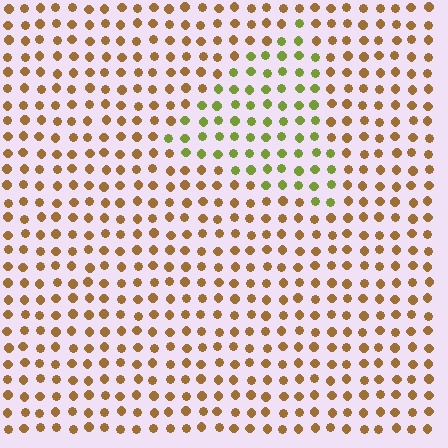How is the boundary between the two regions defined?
The boundary is defined purely by a slight shift in hue (about 49 degrees). Spacing, size, and orientation are identical on both sides.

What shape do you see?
I see a triangle.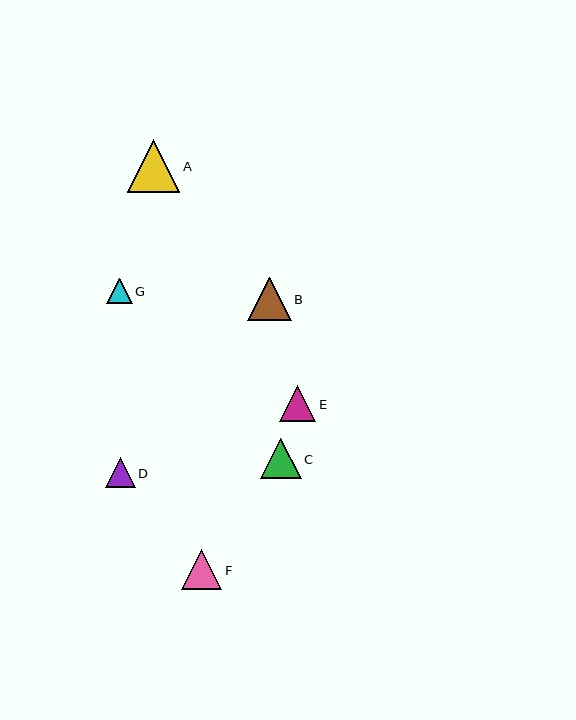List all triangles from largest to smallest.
From largest to smallest: A, B, C, F, E, D, G.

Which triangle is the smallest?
Triangle G is the smallest with a size of approximately 25 pixels.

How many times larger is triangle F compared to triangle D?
Triangle F is approximately 1.3 times the size of triangle D.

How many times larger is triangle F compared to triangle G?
Triangle F is approximately 1.6 times the size of triangle G.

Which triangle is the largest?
Triangle A is the largest with a size of approximately 53 pixels.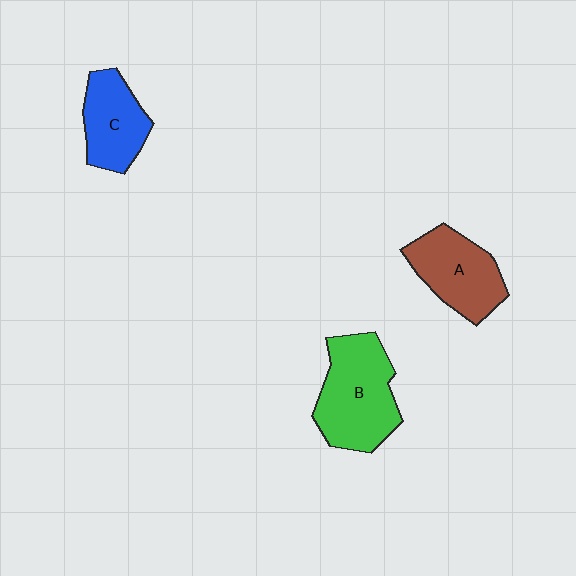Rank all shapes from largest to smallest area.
From largest to smallest: B (green), A (brown), C (blue).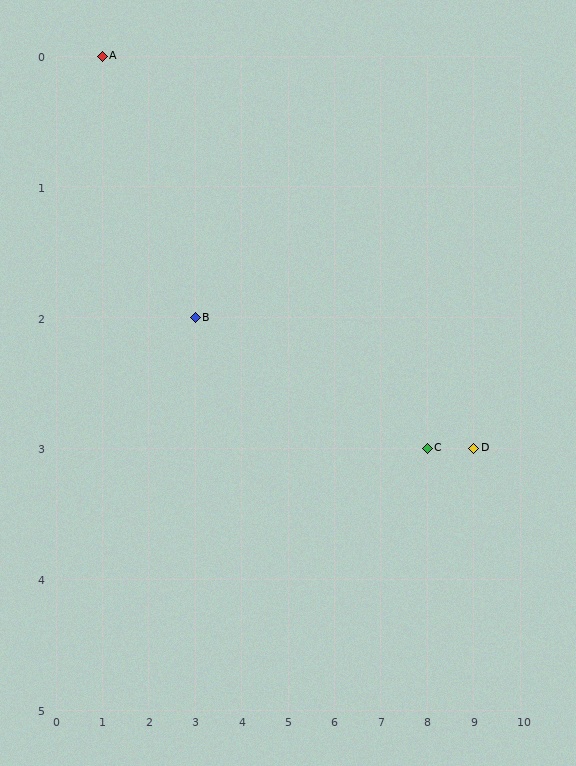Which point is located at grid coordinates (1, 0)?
Point A is at (1, 0).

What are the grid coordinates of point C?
Point C is at grid coordinates (8, 3).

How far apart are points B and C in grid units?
Points B and C are 5 columns and 1 row apart (about 5.1 grid units diagonally).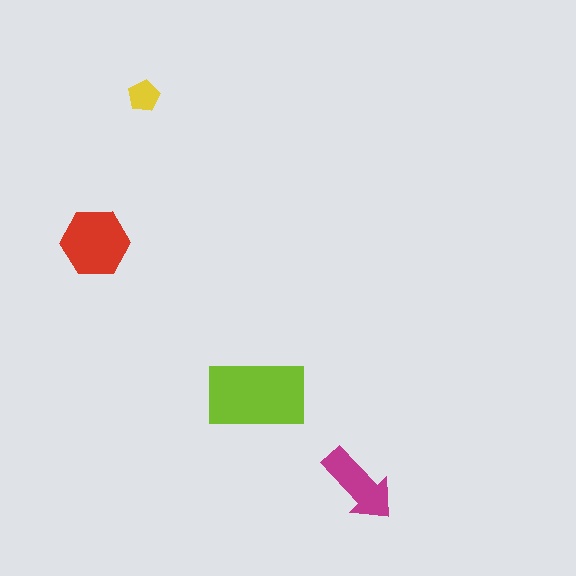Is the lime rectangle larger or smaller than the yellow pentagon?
Larger.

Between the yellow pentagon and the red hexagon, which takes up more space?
The red hexagon.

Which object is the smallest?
The yellow pentagon.